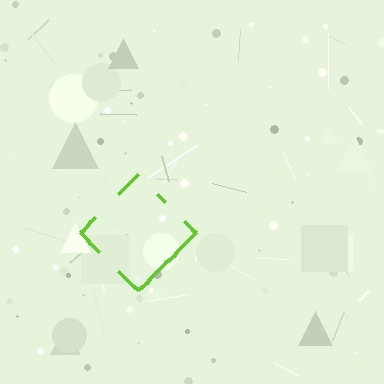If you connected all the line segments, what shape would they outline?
They would outline a diamond.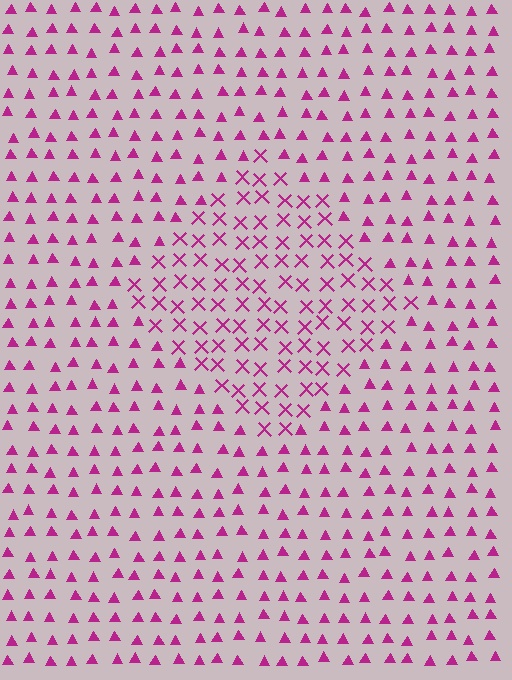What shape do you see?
I see a diamond.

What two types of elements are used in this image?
The image uses X marks inside the diamond region and triangles outside it.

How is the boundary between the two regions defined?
The boundary is defined by a change in element shape: X marks inside vs. triangles outside. All elements share the same color and spacing.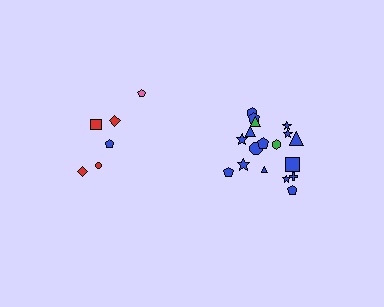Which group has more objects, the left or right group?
The right group.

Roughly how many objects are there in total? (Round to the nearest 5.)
Roughly 25 objects in total.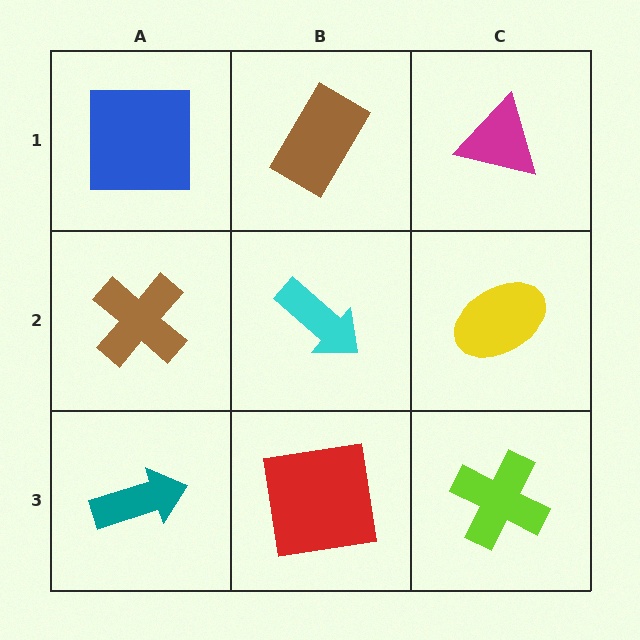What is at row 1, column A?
A blue square.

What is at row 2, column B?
A cyan arrow.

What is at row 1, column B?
A brown rectangle.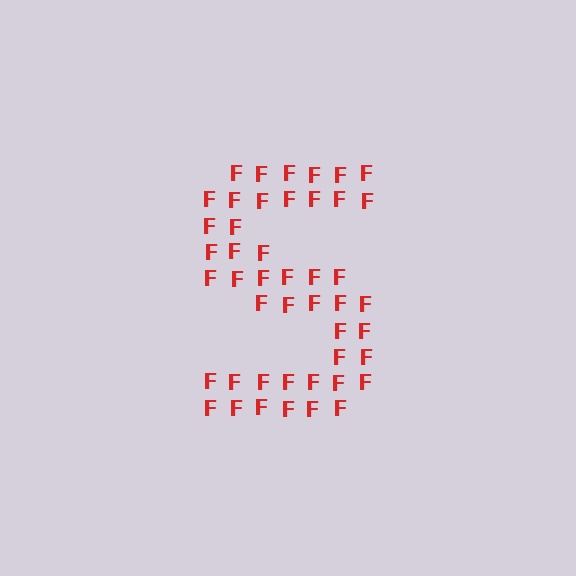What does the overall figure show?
The overall figure shows the letter S.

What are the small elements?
The small elements are letter F's.